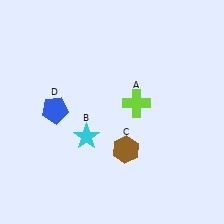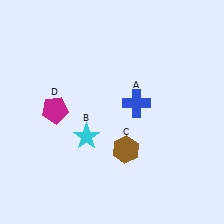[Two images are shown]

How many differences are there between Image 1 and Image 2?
There are 2 differences between the two images.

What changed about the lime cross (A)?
In Image 1, A is lime. In Image 2, it changed to blue.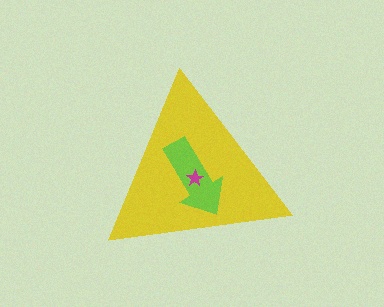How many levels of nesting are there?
3.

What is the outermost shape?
The yellow triangle.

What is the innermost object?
The magenta star.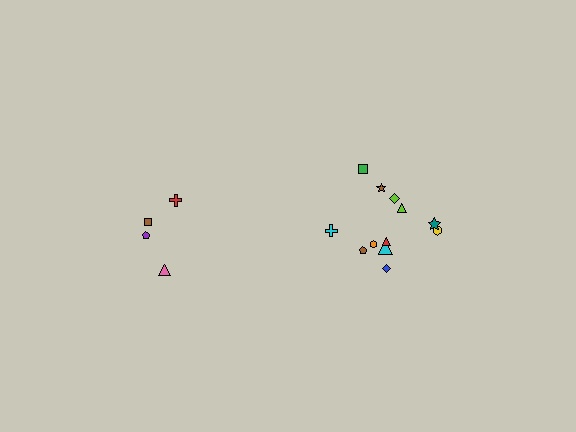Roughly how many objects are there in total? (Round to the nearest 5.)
Roughly 15 objects in total.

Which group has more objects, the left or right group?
The right group.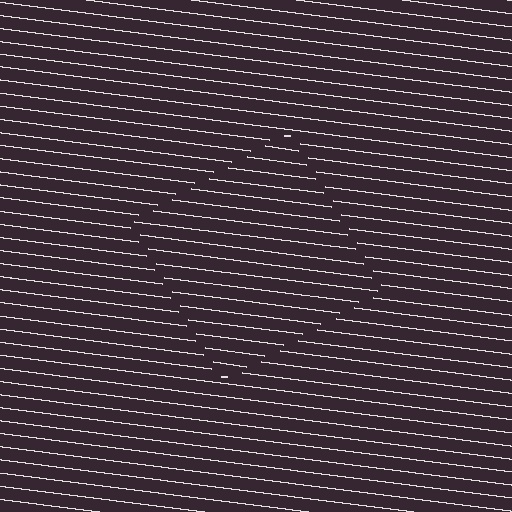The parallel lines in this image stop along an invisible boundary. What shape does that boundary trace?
An illusory square. The interior of the shape contains the same grating, shifted by half a period — the contour is defined by the phase discontinuity where line-ends from the inner and outer gratings abut.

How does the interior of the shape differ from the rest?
The interior of the shape contains the same grating, shifted by half a period — the contour is defined by the phase discontinuity where line-ends from the inner and outer gratings abut.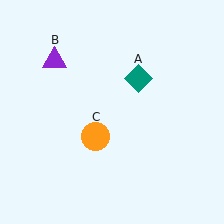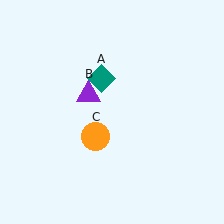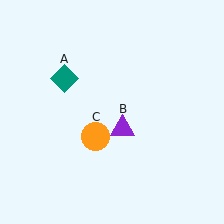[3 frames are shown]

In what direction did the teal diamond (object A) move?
The teal diamond (object A) moved left.